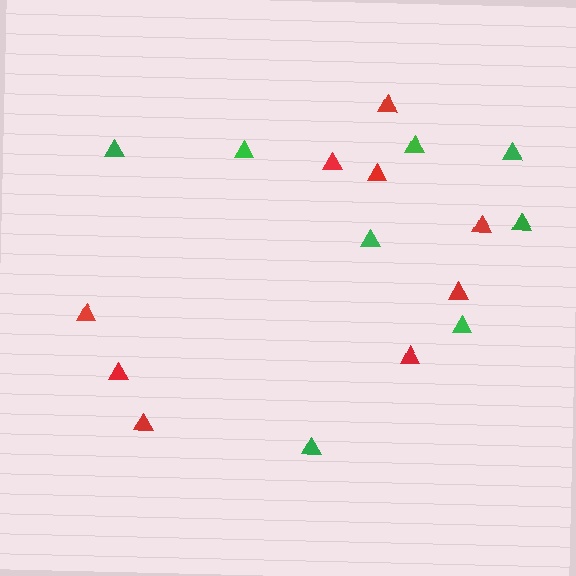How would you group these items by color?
There are 2 groups: one group of red triangles (9) and one group of green triangles (8).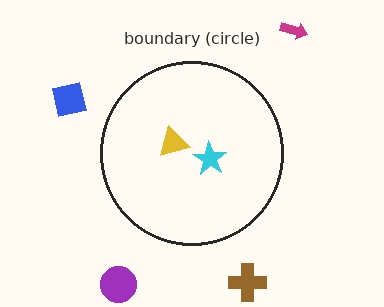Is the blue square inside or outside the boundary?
Outside.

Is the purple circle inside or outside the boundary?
Outside.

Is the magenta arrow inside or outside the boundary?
Outside.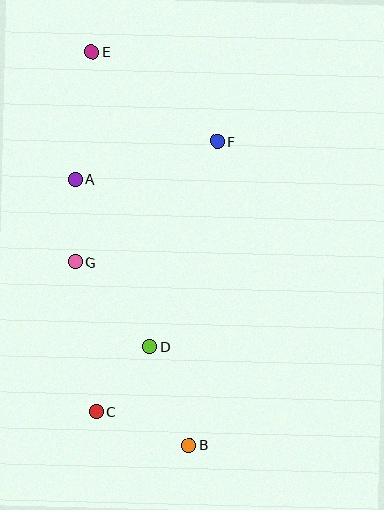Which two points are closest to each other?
Points A and G are closest to each other.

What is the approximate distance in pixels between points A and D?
The distance between A and D is approximately 183 pixels.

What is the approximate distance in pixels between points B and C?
The distance between B and C is approximately 99 pixels.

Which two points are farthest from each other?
Points B and E are farthest from each other.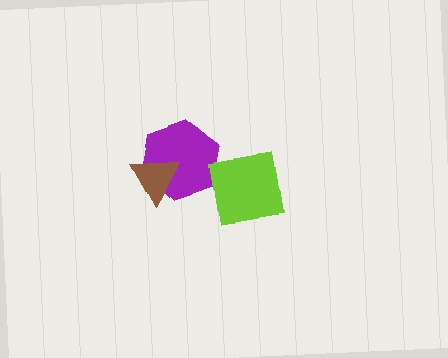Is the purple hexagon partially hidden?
Yes, it is partially covered by another shape.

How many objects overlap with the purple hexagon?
1 object overlaps with the purple hexagon.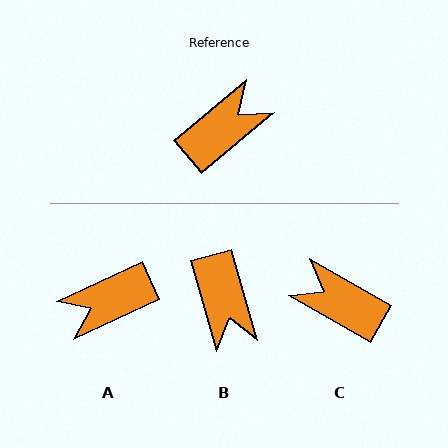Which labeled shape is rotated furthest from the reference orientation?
A, about 165 degrees away.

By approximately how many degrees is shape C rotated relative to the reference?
Approximately 111 degrees counter-clockwise.